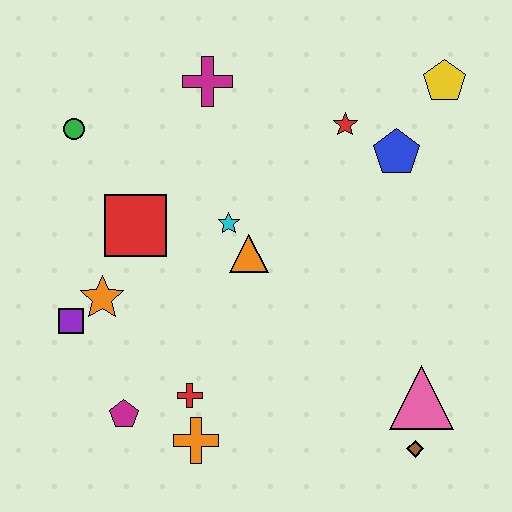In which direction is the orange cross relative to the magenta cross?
The orange cross is below the magenta cross.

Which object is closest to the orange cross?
The red cross is closest to the orange cross.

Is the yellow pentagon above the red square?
Yes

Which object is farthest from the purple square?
The yellow pentagon is farthest from the purple square.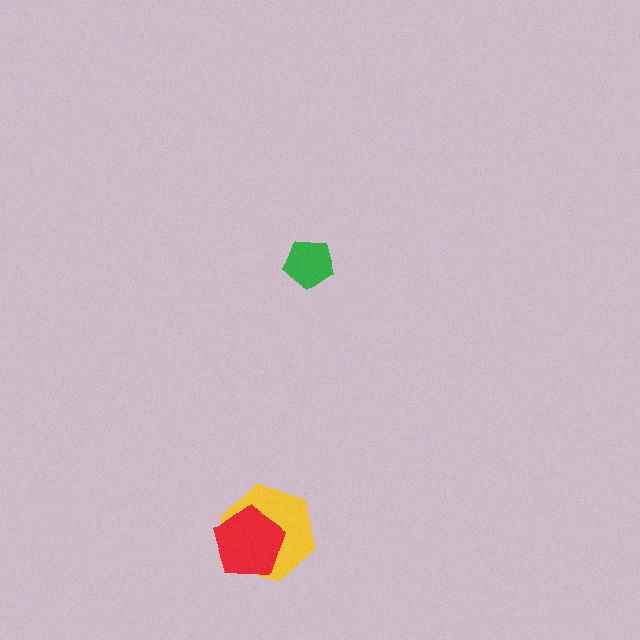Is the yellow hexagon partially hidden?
Yes, it is partially covered by another shape.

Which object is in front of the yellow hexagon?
The red pentagon is in front of the yellow hexagon.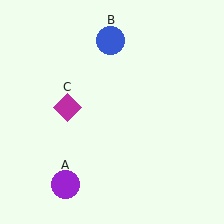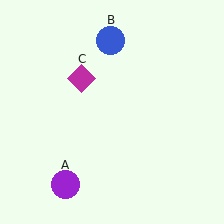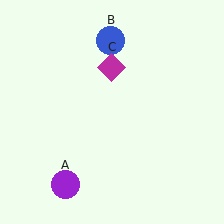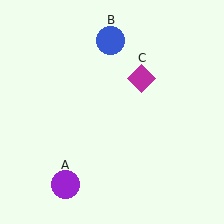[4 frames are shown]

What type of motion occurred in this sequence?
The magenta diamond (object C) rotated clockwise around the center of the scene.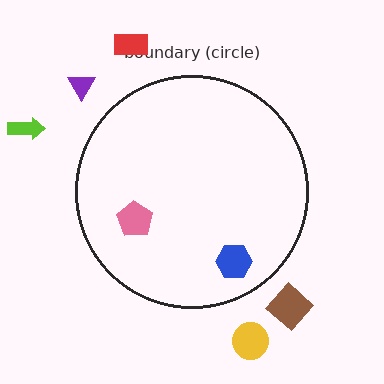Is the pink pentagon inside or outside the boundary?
Inside.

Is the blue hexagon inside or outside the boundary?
Inside.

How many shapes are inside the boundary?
2 inside, 5 outside.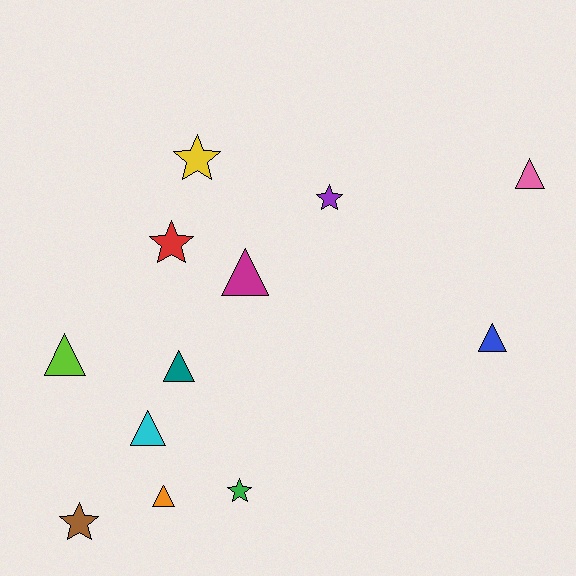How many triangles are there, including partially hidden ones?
There are 7 triangles.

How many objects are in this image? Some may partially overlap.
There are 12 objects.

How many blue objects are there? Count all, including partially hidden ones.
There is 1 blue object.